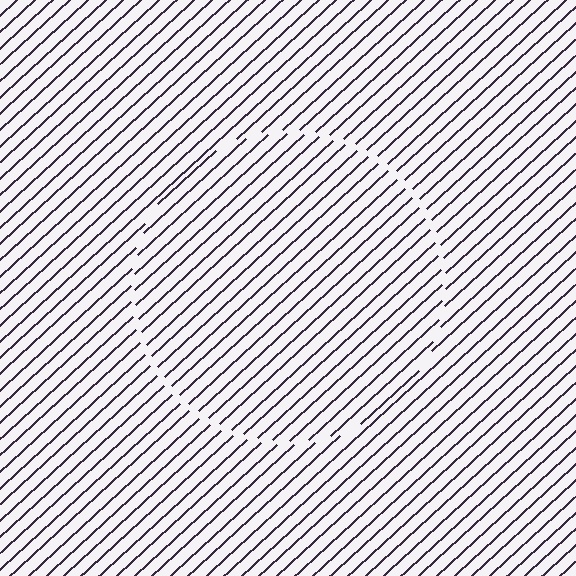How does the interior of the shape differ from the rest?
The interior of the shape contains the same grating, shifted by half a period — the contour is defined by the phase discontinuity where line-ends from the inner and outer gratings abut.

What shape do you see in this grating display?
An illusory circle. The interior of the shape contains the same grating, shifted by half a period — the contour is defined by the phase discontinuity where line-ends from the inner and outer gratings abut.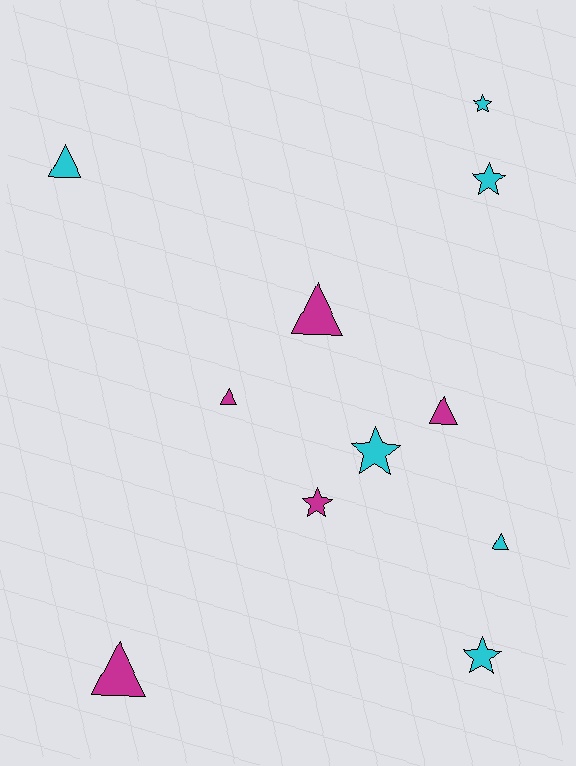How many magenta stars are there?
There is 1 magenta star.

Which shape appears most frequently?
Triangle, with 6 objects.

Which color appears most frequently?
Cyan, with 6 objects.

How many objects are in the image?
There are 11 objects.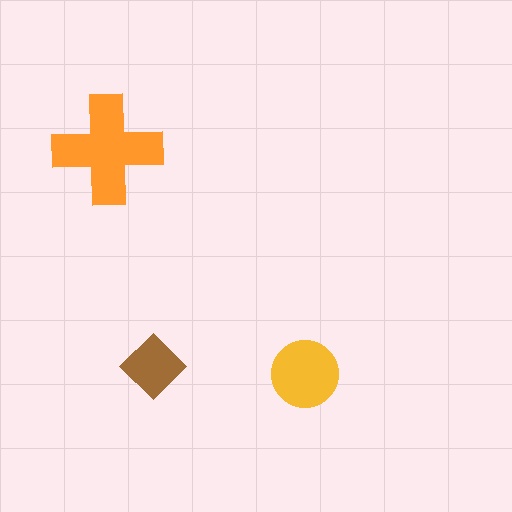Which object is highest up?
The orange cross is topmost.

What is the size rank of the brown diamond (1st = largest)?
3rd.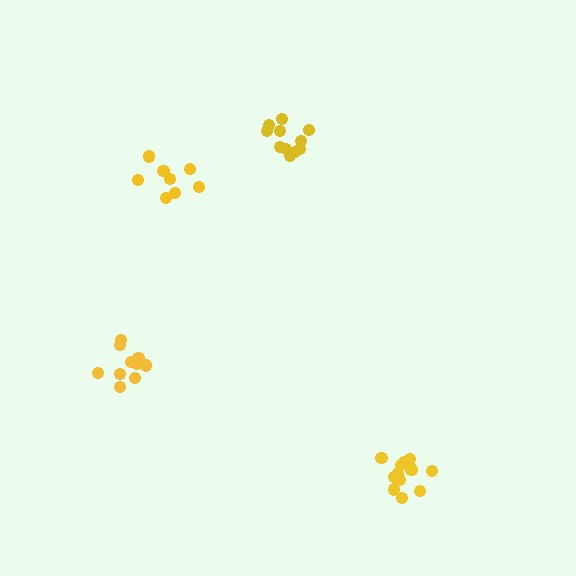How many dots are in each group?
Group 1: 10 dots, Group 2: 8 dots, Group 3: 13 dots, Group 4: 11 dots (42 total).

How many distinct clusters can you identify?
There are 4 distinct clusters.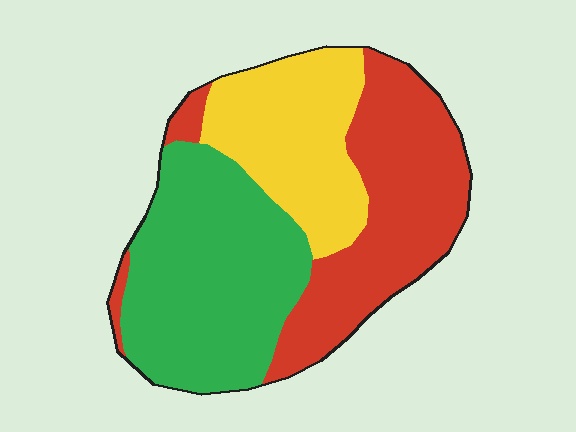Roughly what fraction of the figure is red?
Red takes up about three eighths (3/8) of the figure.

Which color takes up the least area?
Yellow, at roughly 25%.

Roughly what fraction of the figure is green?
Green covers 39% of the figure.